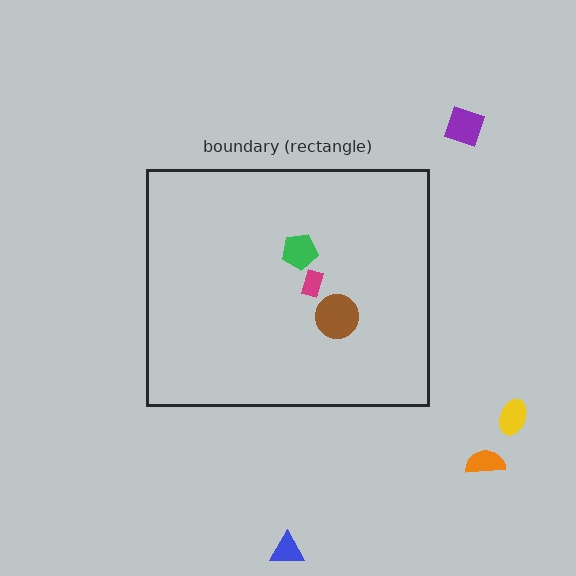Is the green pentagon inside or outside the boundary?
Inside.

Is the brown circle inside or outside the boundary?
Inside.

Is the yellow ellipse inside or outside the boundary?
Outside.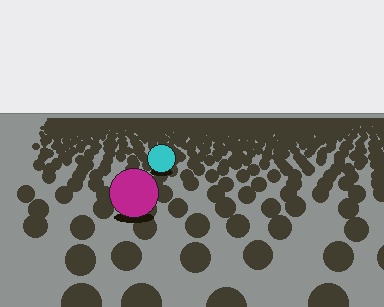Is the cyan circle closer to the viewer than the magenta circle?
No. The magenta circle is closer — you can tell from the texture gradient: the ground texture is coarser near it.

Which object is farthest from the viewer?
The cyan circle is farthest from the viewer. It appears smaller and the ground texture around it is denser.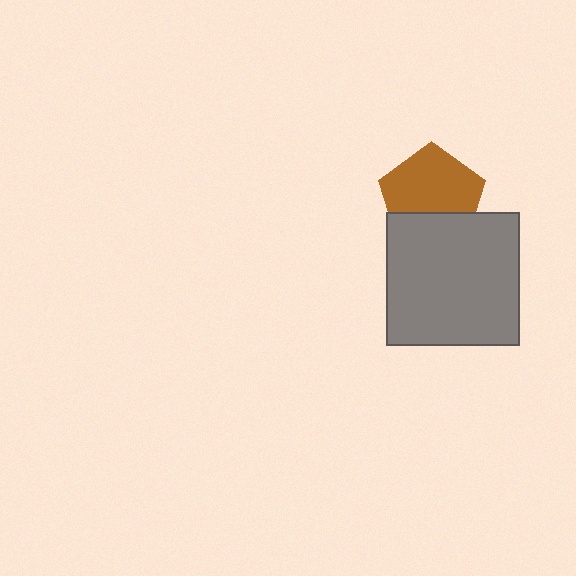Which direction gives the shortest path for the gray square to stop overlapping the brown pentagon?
Moving down gives the shortest separation.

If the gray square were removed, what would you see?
You would see the complete brown pentagon.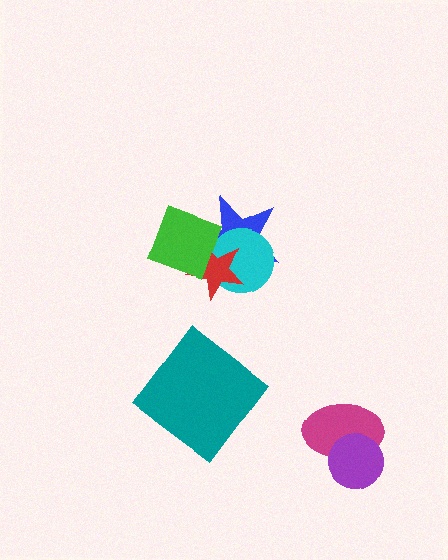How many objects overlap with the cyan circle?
3 objects overlap with the cyan circle.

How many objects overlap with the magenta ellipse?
1 object overlaps with the magenta ellipse.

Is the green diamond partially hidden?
No, no other shape covers it.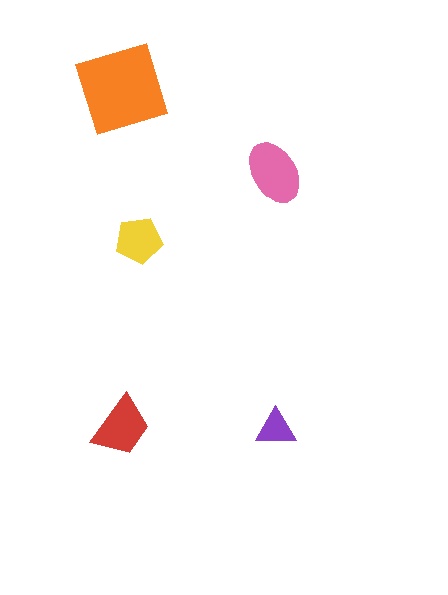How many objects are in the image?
There are 5 objects in the image.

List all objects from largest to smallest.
The orange square, the pink ellipse, the red trapezoid, the yellow pentagon, the purple triangle.